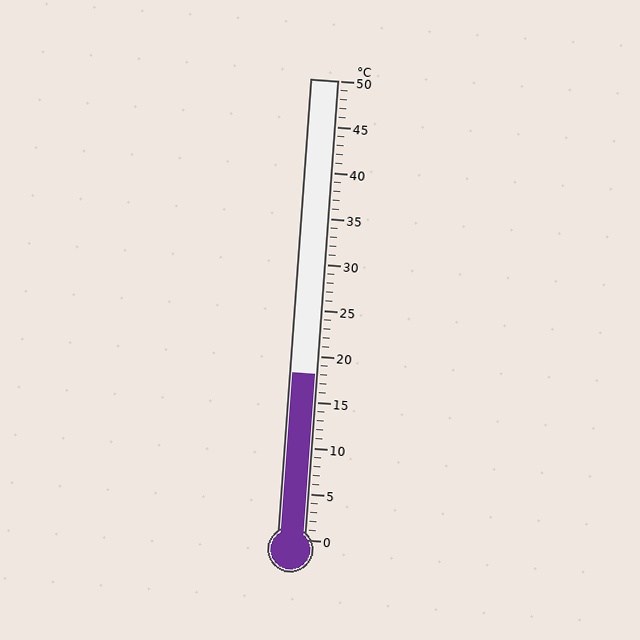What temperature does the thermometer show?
The thermometer shows approximately 18°C.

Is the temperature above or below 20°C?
The temperature is below 20°C.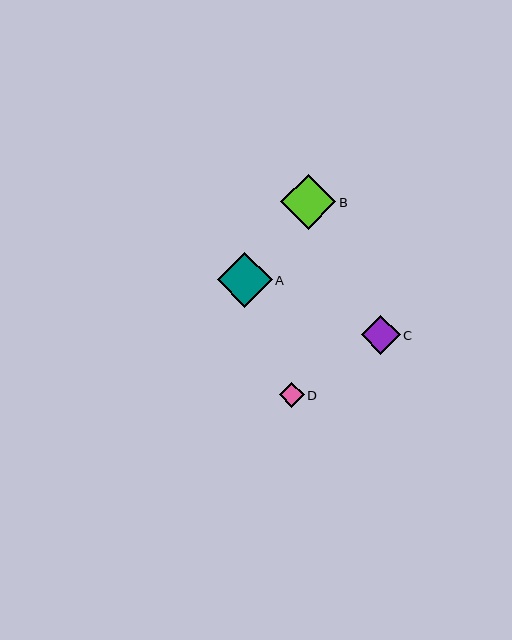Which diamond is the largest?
Diamond B is the largest with a size of approximately 56 pixels.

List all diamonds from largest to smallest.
From largest to smallest: B, A, C, D.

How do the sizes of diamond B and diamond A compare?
Diamond B and diamond A are approximately the same size.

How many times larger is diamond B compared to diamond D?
Diamond B is approximately 2.3 times the size of diamond D.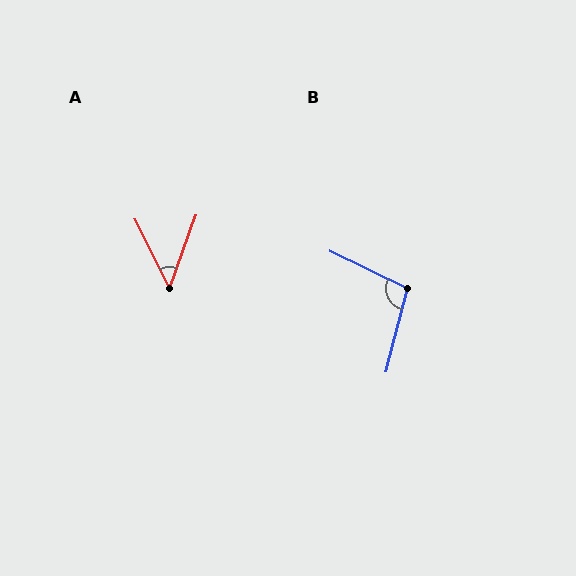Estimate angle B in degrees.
Approximately 102 degrees.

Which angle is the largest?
B, at approximately 102 degrees.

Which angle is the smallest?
A, at approximately 47 degrees.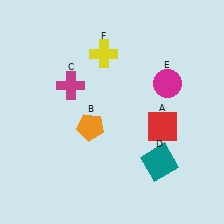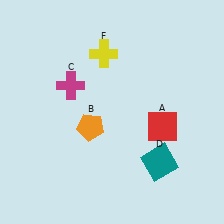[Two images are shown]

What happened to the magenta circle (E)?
The magenta circle (E) was removed in Image 2. It was in the top-right area of Image 1.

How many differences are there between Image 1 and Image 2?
There is 1 difference between the two images.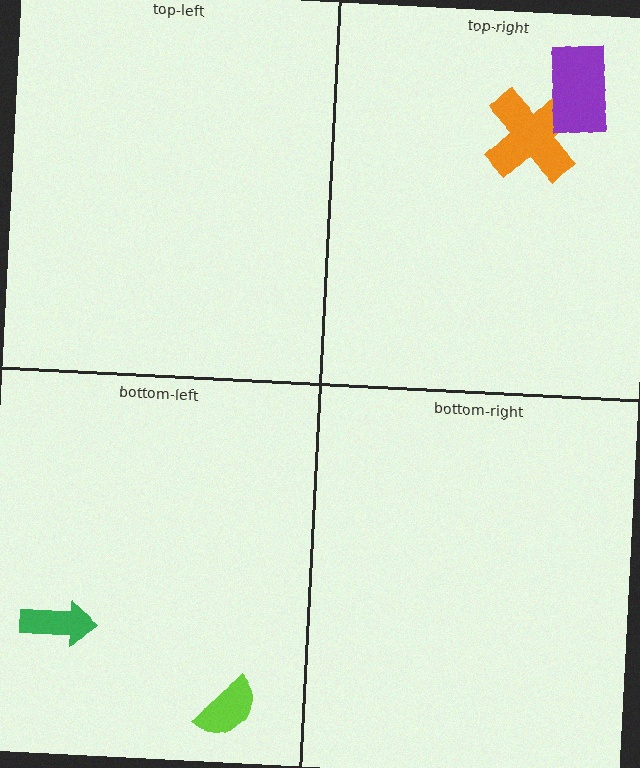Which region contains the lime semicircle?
The bottom-left region.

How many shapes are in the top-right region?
2.